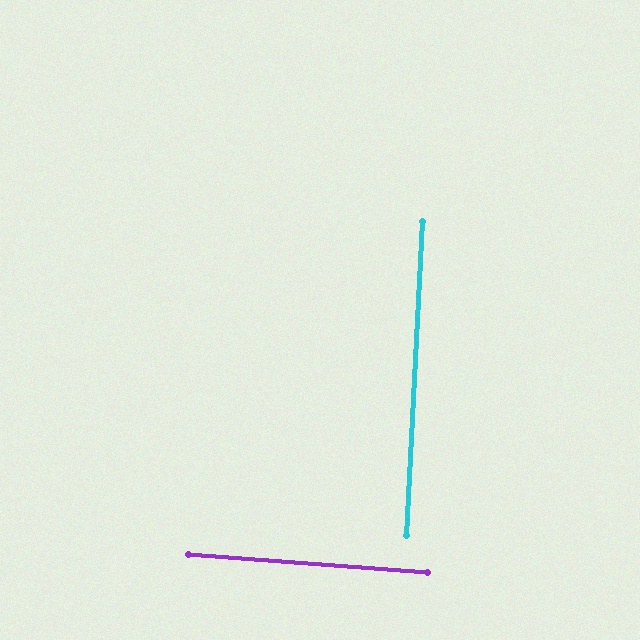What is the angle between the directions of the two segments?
Approximately 89 degrees.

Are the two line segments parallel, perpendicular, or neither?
Perpendicular — they meet at approximately 89°.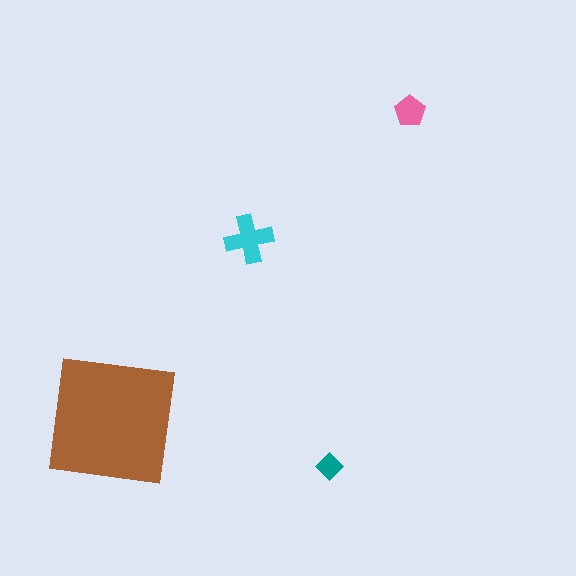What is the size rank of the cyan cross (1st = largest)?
2nd.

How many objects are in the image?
There are 4 objects in the image.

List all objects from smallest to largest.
The teal diamond, the pink pentagon, the cyan cross, the brown square.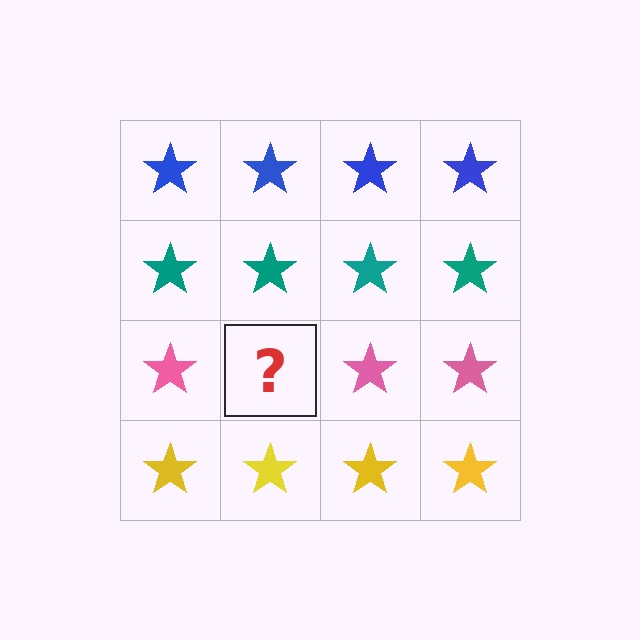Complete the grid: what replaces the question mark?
The question mark should be replaced with a pink star.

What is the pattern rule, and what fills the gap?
The rule is that each row has a consistent color. The gap should be filled with a pink star.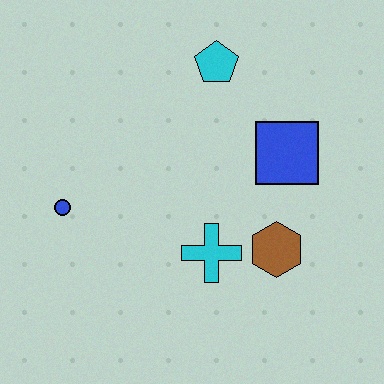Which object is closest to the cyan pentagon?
The blue square is closest to the cyan pentagon.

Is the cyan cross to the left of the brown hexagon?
Yes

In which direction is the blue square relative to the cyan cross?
The blue square is above the cyan cross.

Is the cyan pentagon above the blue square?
Yes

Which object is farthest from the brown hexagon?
The blue circle is farthest from the brown hexagon.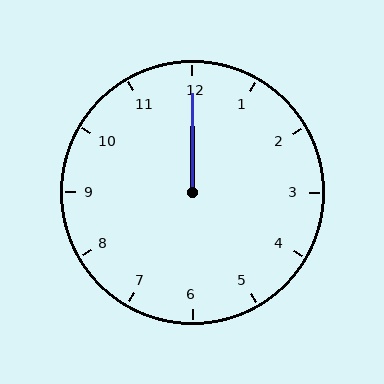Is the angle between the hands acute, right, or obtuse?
It is acute.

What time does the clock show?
12:00.